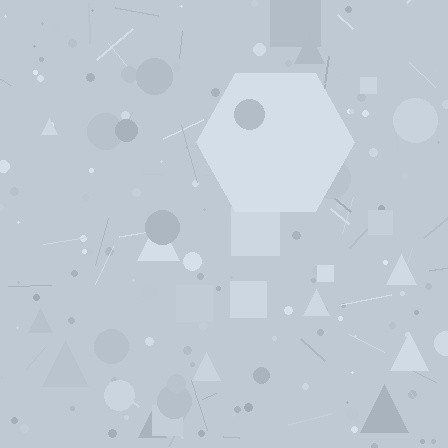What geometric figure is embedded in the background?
A hexagon is embedded in the background.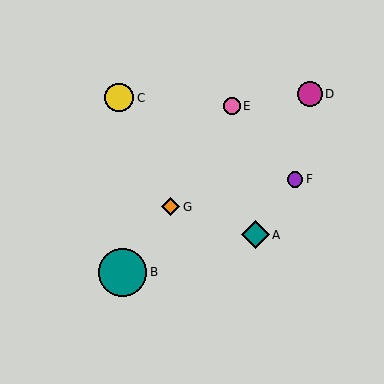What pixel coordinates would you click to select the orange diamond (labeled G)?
Click at (171, 207) to select the orange diamond G.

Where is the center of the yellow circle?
The center of the yellow circle is at (119, 98).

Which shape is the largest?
The teal circle (labeled B) is the largest.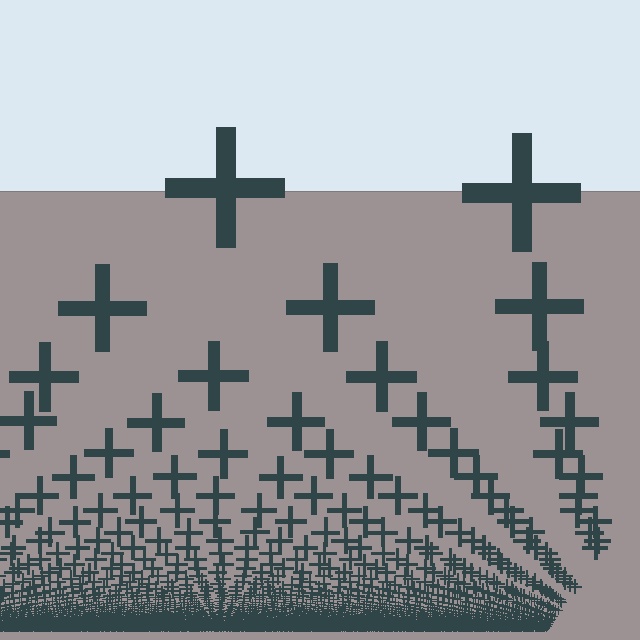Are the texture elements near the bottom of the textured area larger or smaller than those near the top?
Smaller. The gradient is inverted — elements near the bottom are smaller and denser.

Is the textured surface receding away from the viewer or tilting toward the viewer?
The surface appears to tilt toward the viewer. Texture elements get larger and sparser toward the top.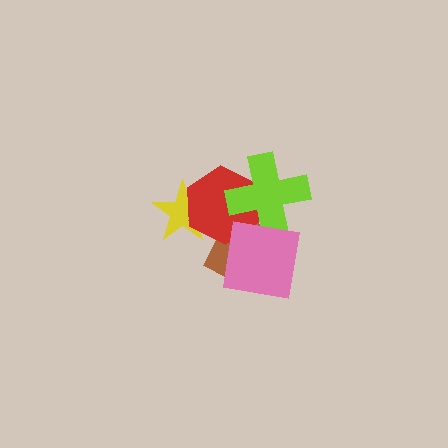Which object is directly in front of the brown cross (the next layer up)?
The red hexagon is directly in front of the brown cross.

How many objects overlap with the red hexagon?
3 objects overlap with the red hexagon.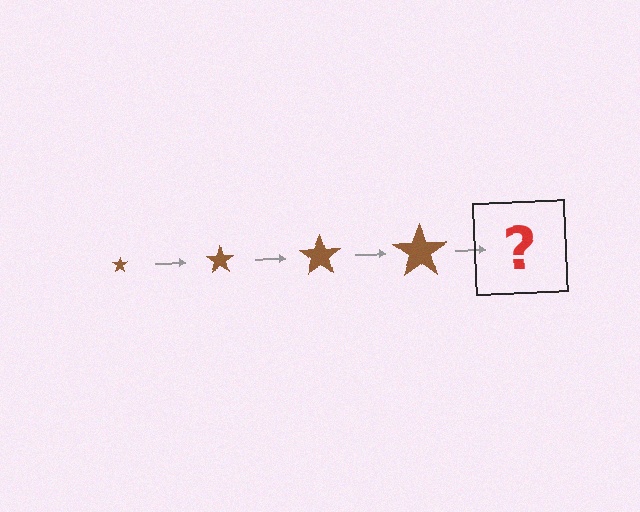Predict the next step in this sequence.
The next step is a brown star, larger than the previous one.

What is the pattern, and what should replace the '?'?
The pattern is that the star gets progressively larger each step. The '?' should be a brown star, larger than the previous one.